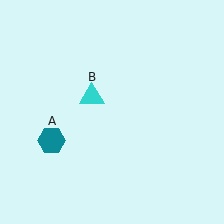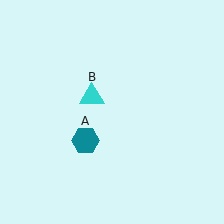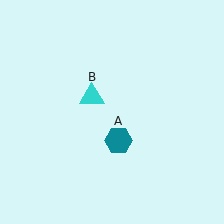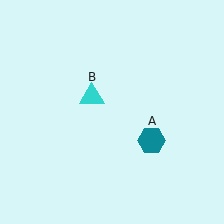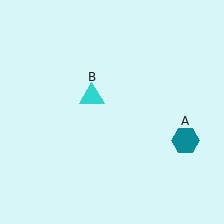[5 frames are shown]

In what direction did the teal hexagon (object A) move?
The teal hexagon (object A) moved right.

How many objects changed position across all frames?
1 object changed position: teal hexagon (object A).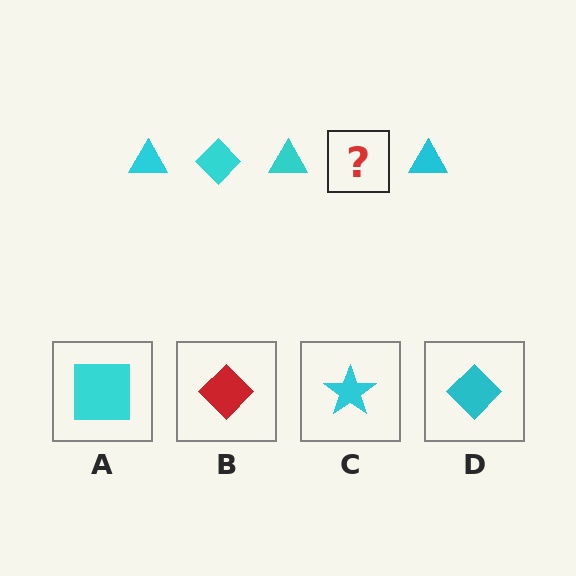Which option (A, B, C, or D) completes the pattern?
D.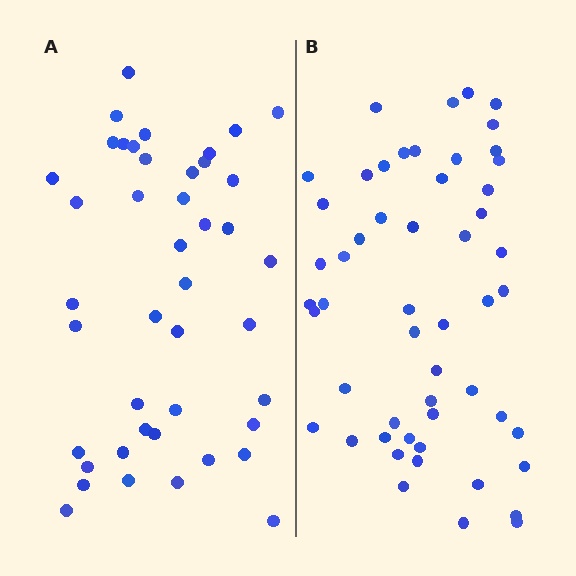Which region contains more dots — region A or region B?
Region B (the right region) has more dots.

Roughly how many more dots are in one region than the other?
Region B has roughly 10 or so more dots than region A.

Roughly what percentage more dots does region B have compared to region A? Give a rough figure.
About 25% more.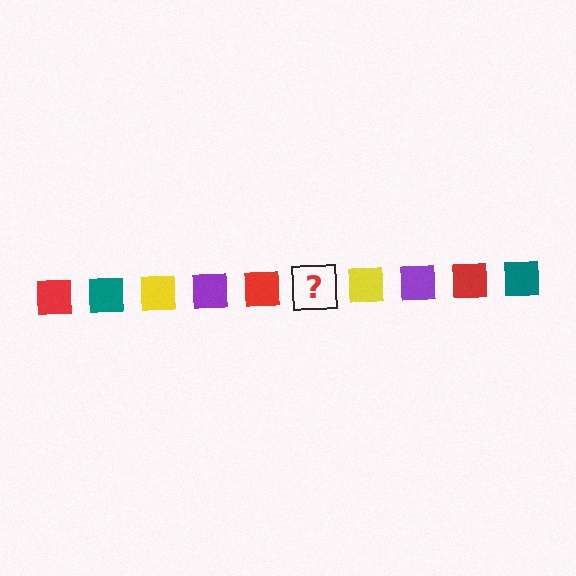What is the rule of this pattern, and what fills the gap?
The rule is that the pattern cycles through red, teal, yellow, purple squares. The gap should be filled with a teal square.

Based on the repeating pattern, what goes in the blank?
The blank should be a teal square.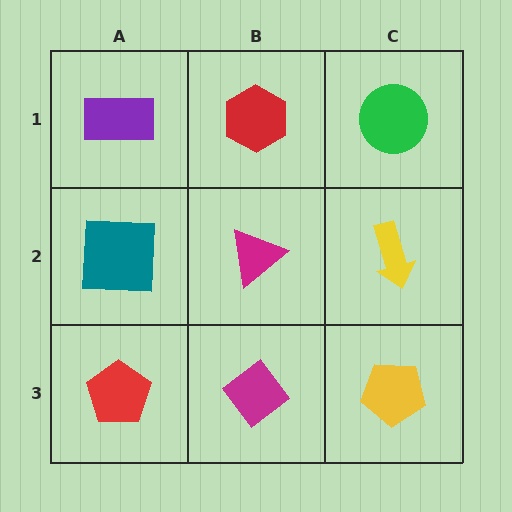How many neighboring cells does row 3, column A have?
2.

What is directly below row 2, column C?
A yellow pentagon.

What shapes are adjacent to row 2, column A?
A purple rectangle (row 1, column A), a red pentagon (row 3, column A), a magenta triangle (row 2, column B).